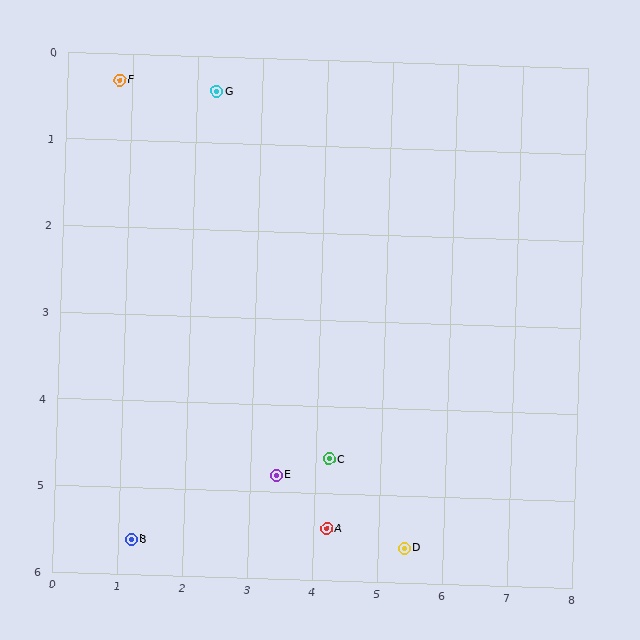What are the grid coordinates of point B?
Point B is at approximately (1.2, 5.6).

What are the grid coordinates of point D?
Point D is at approximately (5.4, 5.6).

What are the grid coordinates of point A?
Point A is at approximately (4.2, 5.4).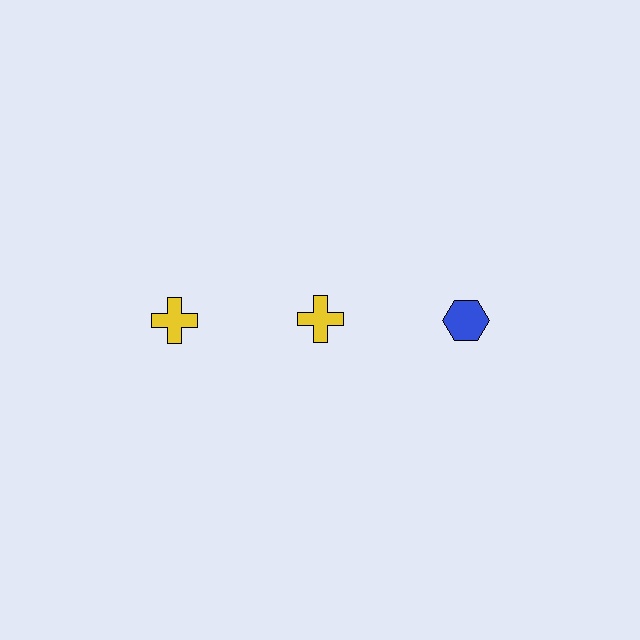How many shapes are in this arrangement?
There are 3 shapes arranged in a grid pattern.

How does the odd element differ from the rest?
It differs in both color (blue instead of yellow) and shape (hexagon instead of cross).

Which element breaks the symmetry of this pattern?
The blue hexagon in the top row, center column breaks the symmetry. All other shapes are yellow crosses.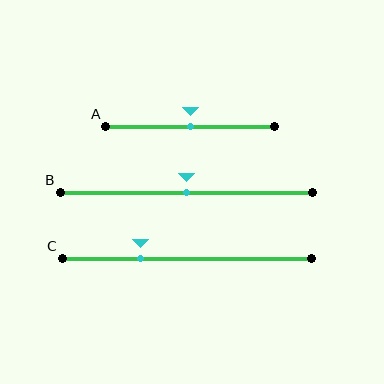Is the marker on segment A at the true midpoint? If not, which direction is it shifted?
Yes, the marker on segment A is at the true midpoint.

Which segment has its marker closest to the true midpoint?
Segment A has its marker closest to the true midpoint.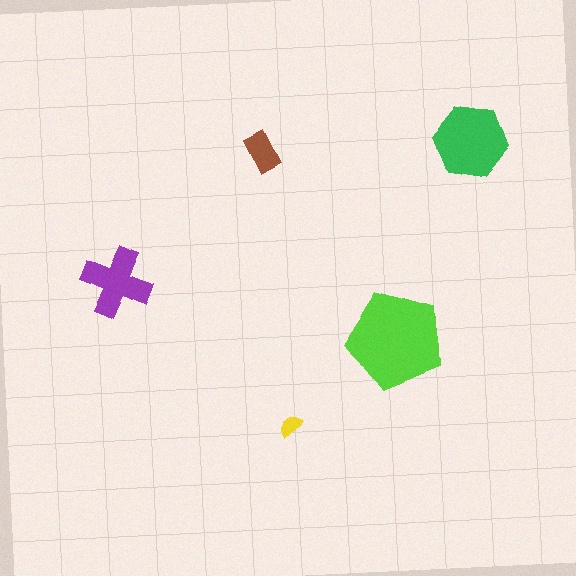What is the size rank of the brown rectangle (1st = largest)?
4th.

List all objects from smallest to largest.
The yellow semicircle, the brown rectangle, the purple cross, the green hexagon, the lime pentagon.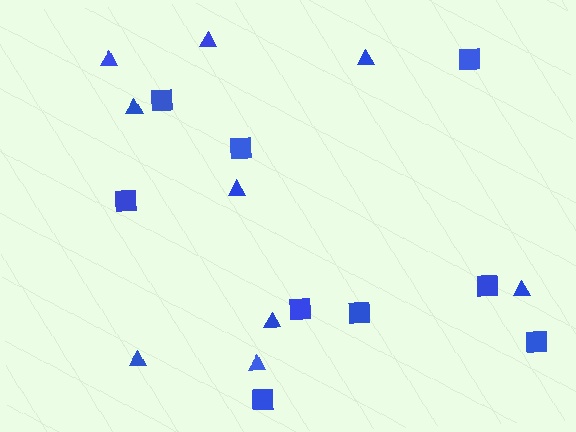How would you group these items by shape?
There are 2 groups: one group of squares (9) and one group of triangles (9).